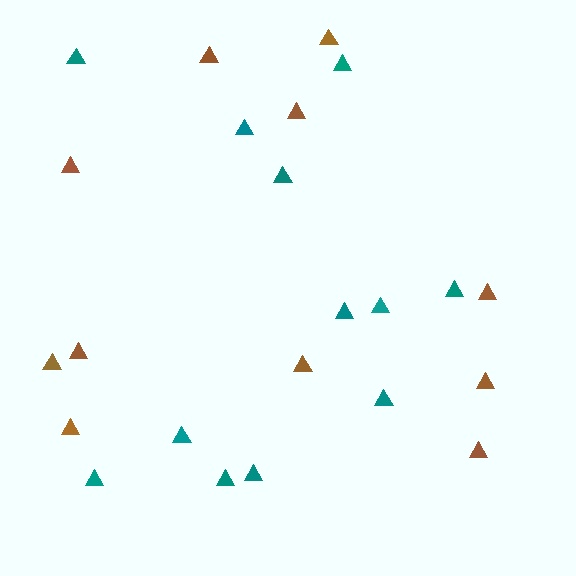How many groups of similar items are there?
There are 2 groups: one group of brown triangles (11) and one group of teal triangles (12).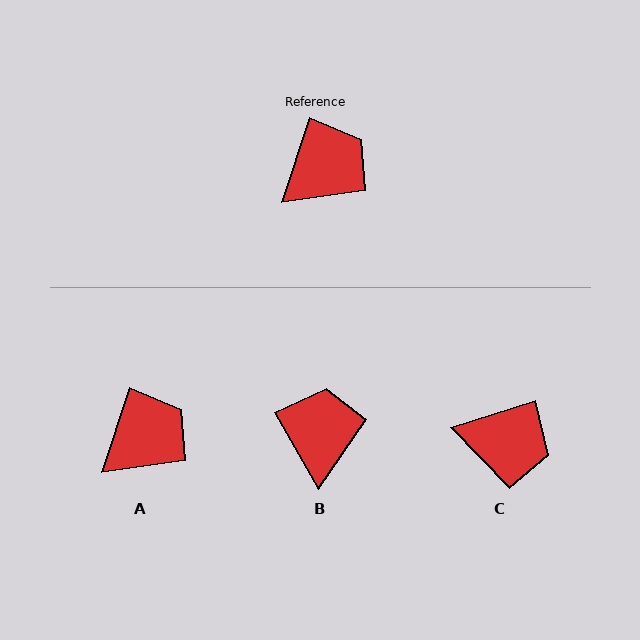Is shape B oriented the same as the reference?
No, it is off by about 48 degrees.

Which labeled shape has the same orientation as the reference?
A.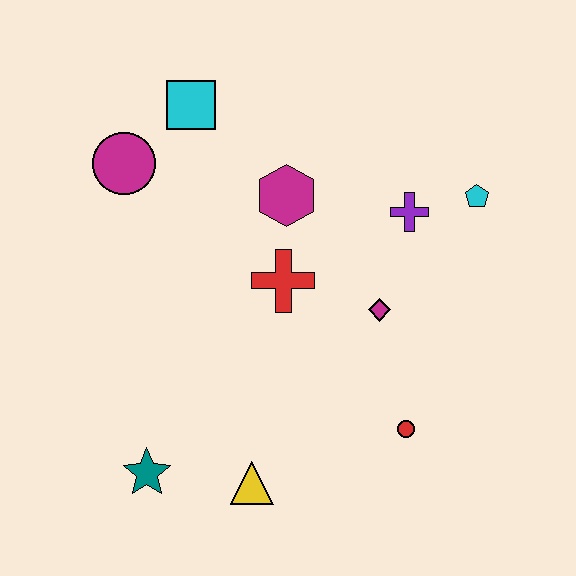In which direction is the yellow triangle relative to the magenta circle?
The yellow triangle is below the magenta circle.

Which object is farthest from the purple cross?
The teal star is farthest from the purple cross.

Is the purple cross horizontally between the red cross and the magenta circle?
No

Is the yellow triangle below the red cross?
Yes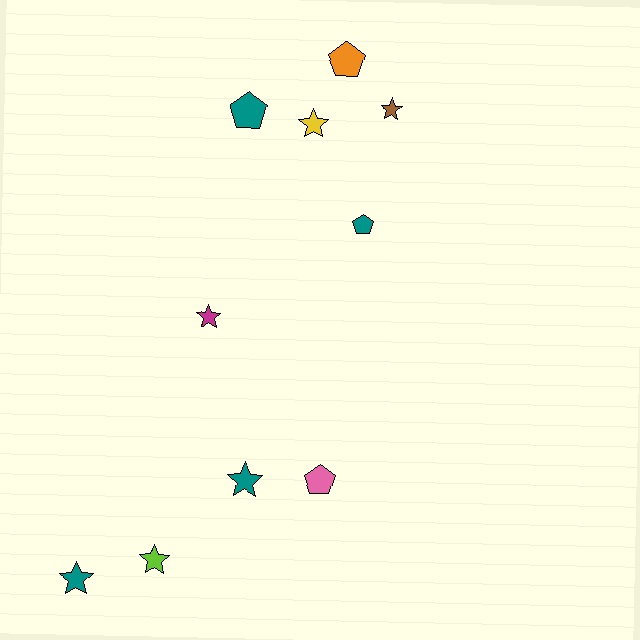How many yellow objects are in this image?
There is 1 yellow object.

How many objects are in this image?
There are 10 objects.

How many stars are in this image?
There are 6 stars.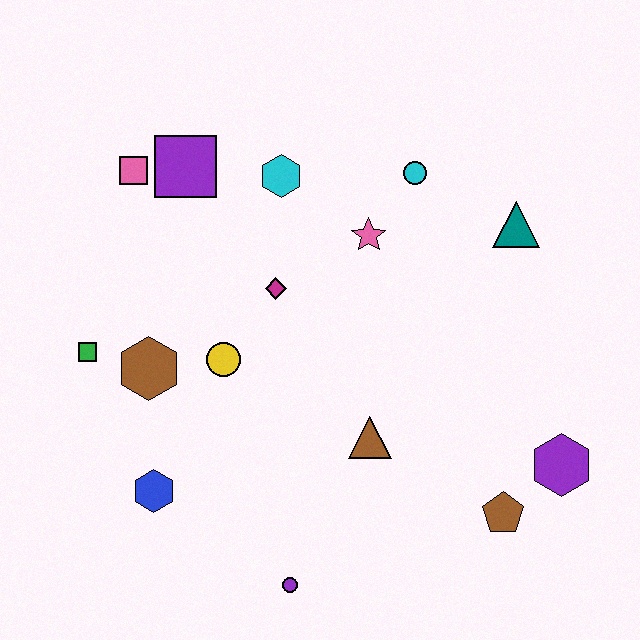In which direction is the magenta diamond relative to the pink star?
The magenta diamond is to the left of the pink star.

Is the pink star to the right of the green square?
Yes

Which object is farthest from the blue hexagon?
The teal triangle is farthest from the blue hexagon.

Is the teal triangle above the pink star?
Yes